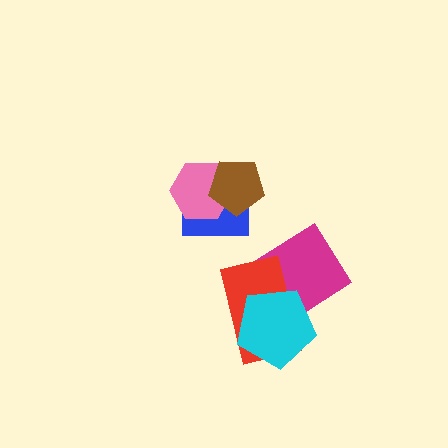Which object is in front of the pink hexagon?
The brown pentagon is in front of the pink hexagon.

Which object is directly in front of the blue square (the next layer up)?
The pink hexagon is directly in front of the blue square.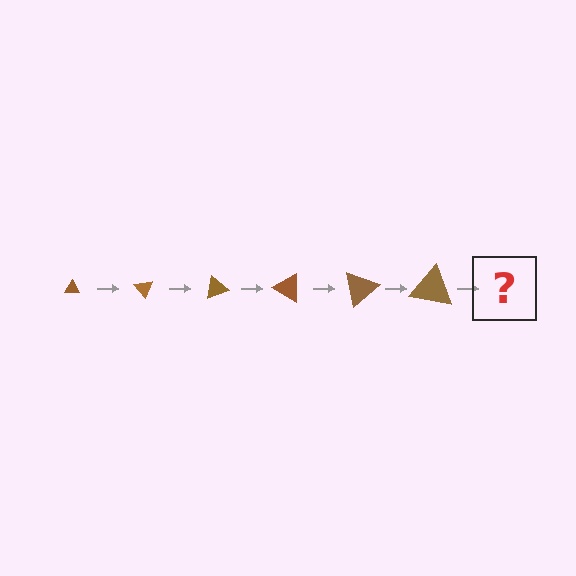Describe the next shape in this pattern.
It should be a triangle, larger than the previous one and rotated 300 degrees from the start.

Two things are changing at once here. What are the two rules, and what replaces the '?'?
The two rules are that the triangle grows larger each step and it rotates 50 degrees each step. The '?' should be a triangle, larger than the previous one and rotated 300 degrees from the start.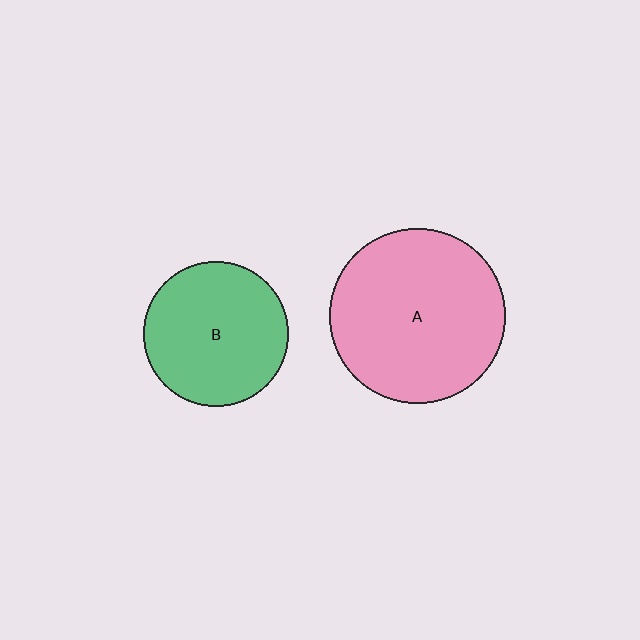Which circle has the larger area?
Circle A (pink).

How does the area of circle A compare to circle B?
Approximately 1.5 times.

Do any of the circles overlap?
No, none of the circles overlap.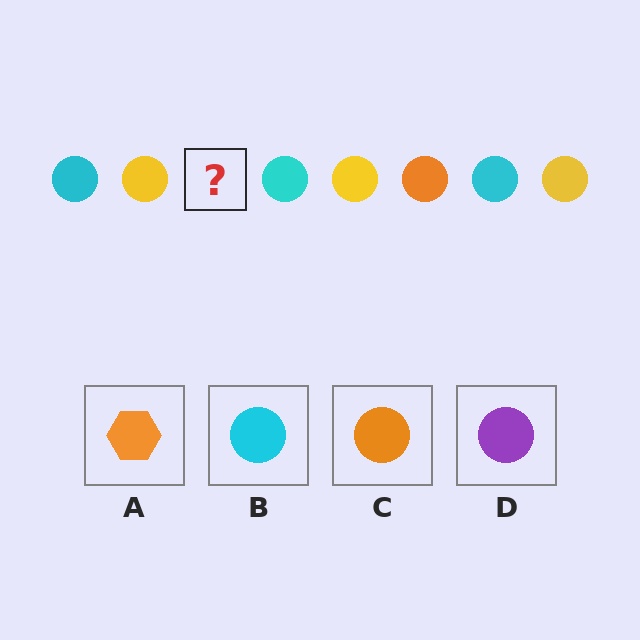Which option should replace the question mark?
Option C.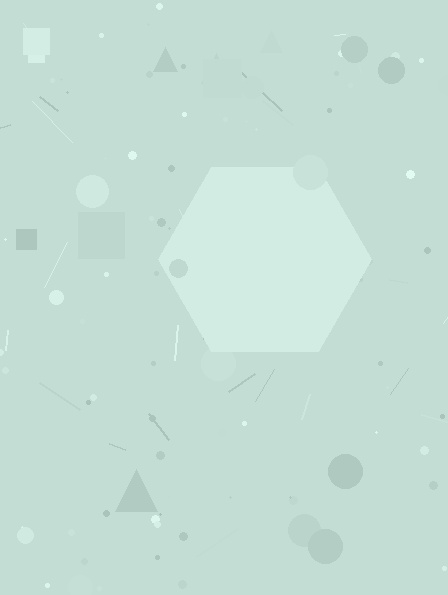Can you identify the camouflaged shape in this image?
The camouflaged shape is a hexagon.